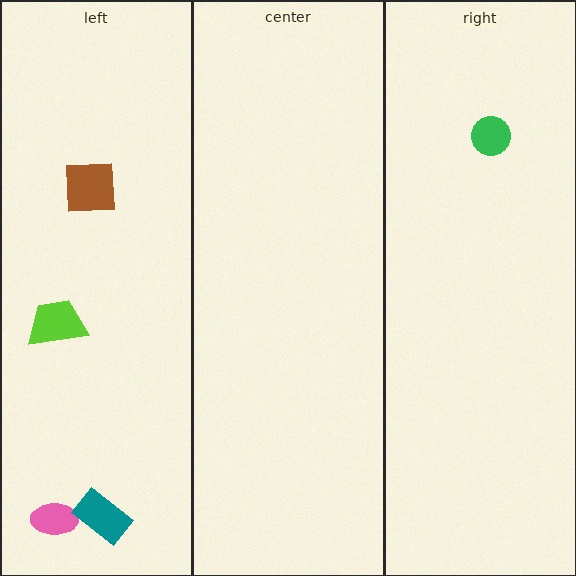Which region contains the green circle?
The right region.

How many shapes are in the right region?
1.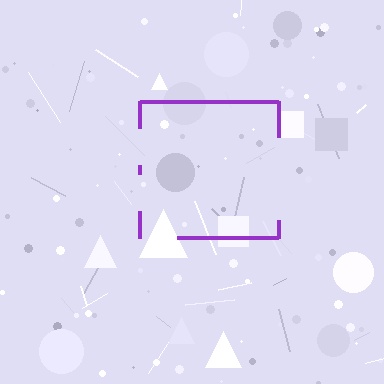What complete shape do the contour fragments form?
The contour fragments form a square.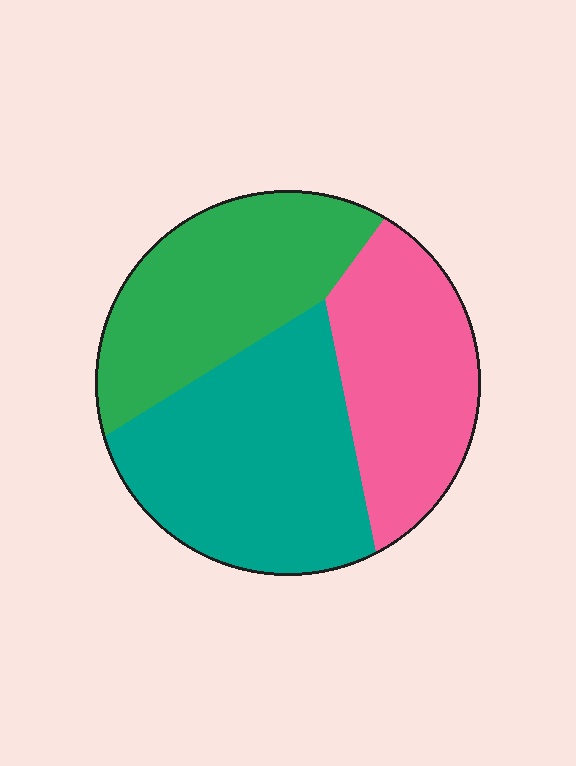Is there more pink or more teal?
Teal.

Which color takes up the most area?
Teal, at roughly 40%.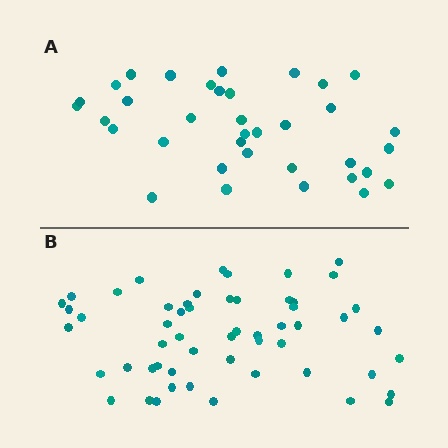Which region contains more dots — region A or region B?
Region B (the bottom region) has more dots.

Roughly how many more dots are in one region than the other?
Region B has approximately 20 more dots than region A.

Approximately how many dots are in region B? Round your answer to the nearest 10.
About 60 dots. (The exact count is 55, which rounds to 60.)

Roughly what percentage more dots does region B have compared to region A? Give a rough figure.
About 55% more.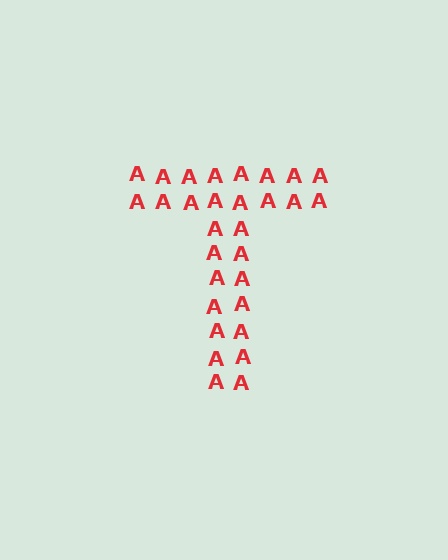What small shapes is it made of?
It is made of small letter A's.